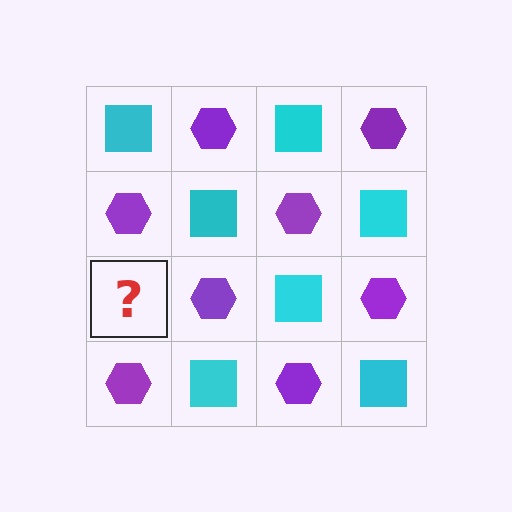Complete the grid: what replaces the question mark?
The question mark should be replaced with a cyan square.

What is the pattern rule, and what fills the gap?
The rule is that it alternates cyan square and purple hexagon in a checkerboard pattern. The gap should be filled with a cyan square.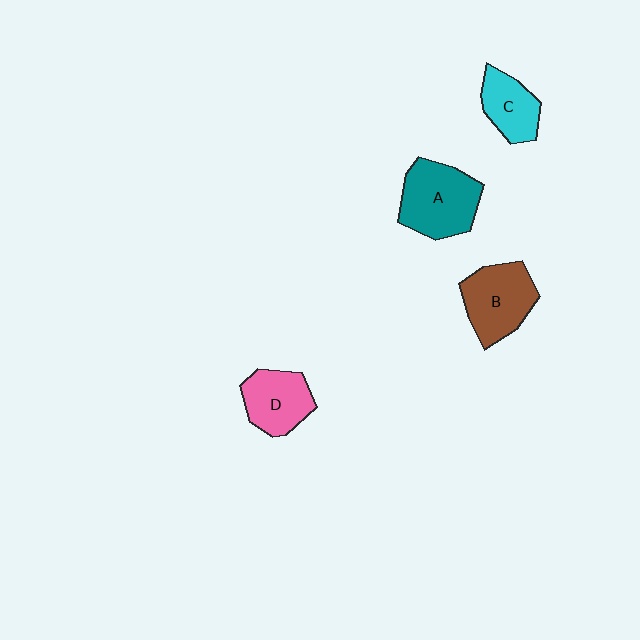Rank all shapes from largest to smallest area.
From largest to smallest: A (teal), B (brown), D (pink), C (cyan).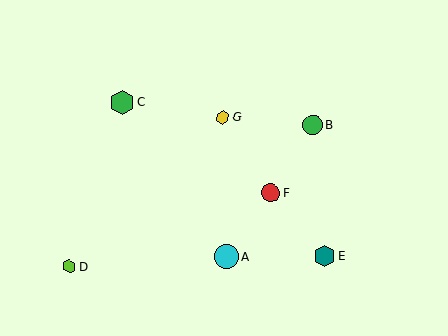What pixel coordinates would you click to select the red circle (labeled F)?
Click at (271, 193) to select the red circle F.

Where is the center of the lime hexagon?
The center of the lime hexagon is at (69, 267).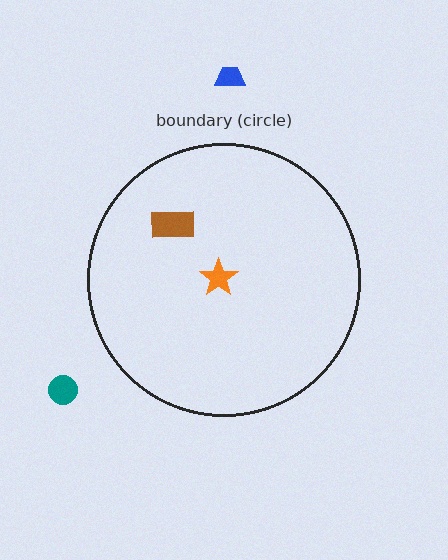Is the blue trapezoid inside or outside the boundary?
Outside.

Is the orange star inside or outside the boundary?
Inside.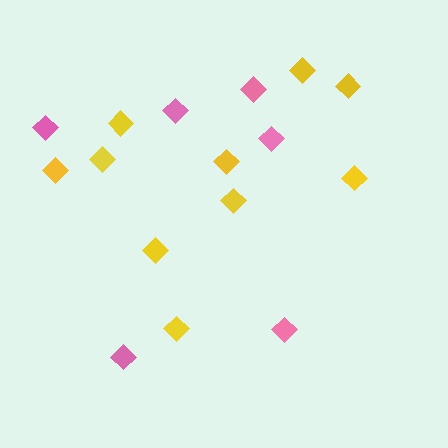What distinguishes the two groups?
There are 2 groups: one group of pink diamonds (6) and one group of yellow diamonds (10).